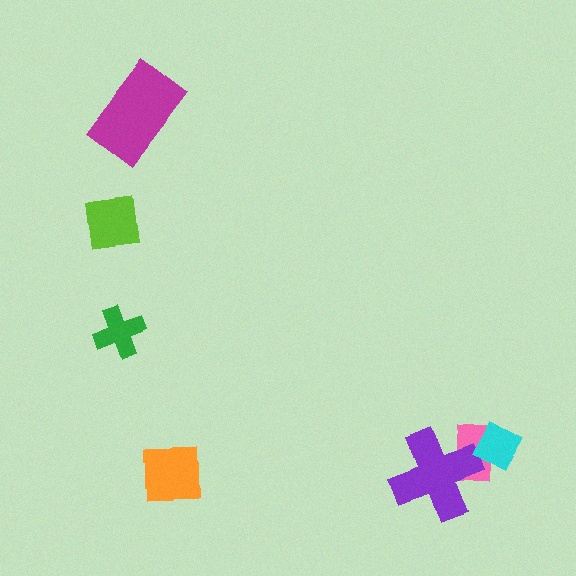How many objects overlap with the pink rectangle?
2 objects overlap with the pink rectangle.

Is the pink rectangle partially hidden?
Yes, it is partially covered by another shape.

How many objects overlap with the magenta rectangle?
0 objects overlap with the magenta rectangle.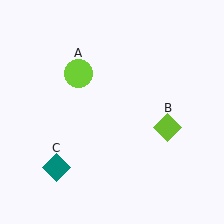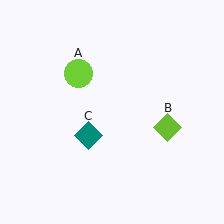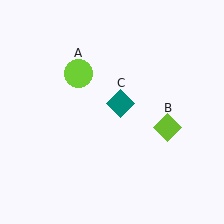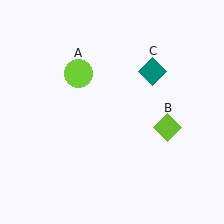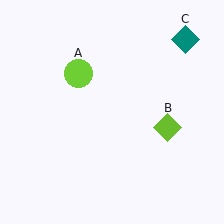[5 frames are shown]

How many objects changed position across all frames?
1 object changed position: teal diamond (object C).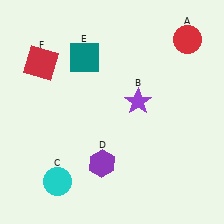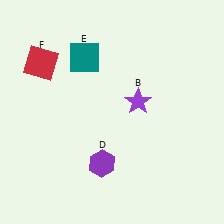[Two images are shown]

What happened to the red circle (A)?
The red circle (A) was removed in Image 2. It was in the top-right area of Image 1.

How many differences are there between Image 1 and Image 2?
There are 2 differences between the two images.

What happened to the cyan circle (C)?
The cyan circle (C) was removed in Image 2. It was in the bottom-left area of Image 1.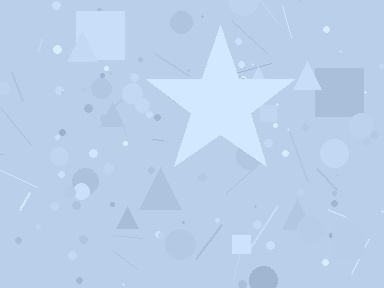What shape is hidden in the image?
A star is hidden in the image.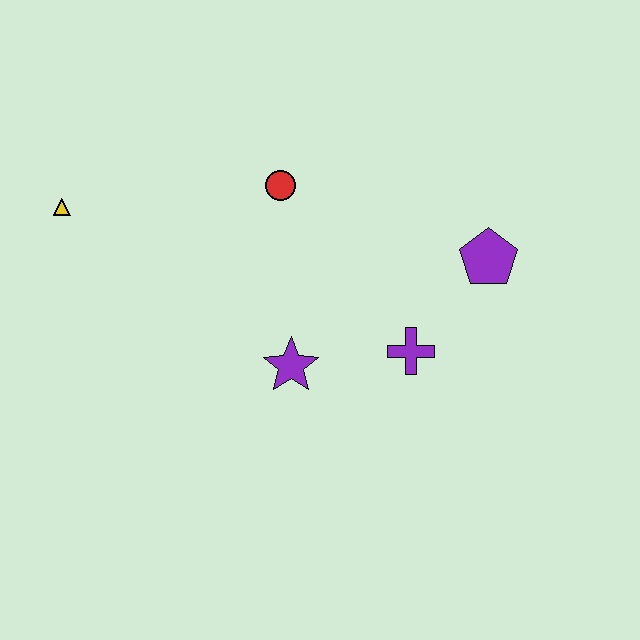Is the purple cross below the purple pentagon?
Yes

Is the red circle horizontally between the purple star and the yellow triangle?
Yes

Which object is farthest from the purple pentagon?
The yellow triangle is farthest from the purple pentagon.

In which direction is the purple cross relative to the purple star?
The purple cross is to the right of the purple star.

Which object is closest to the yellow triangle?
The red circle is closest to the yellow triangle.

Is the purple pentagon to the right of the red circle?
Yes